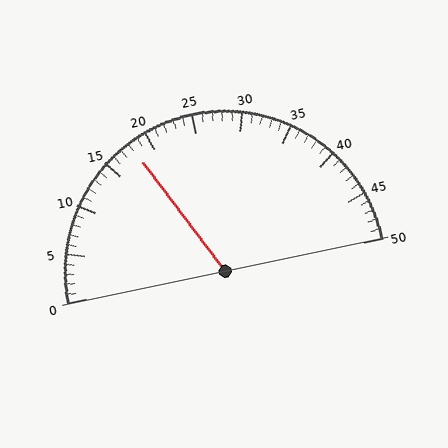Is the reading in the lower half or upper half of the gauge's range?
The reading is in the lower half of the range (0 to 50).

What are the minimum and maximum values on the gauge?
The gauge ranges from 0 to 50.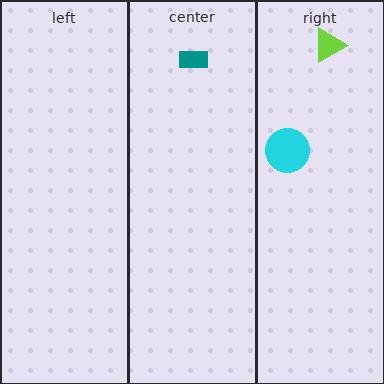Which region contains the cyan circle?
The right region.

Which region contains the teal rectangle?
The center region.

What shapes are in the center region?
The teal rectangle.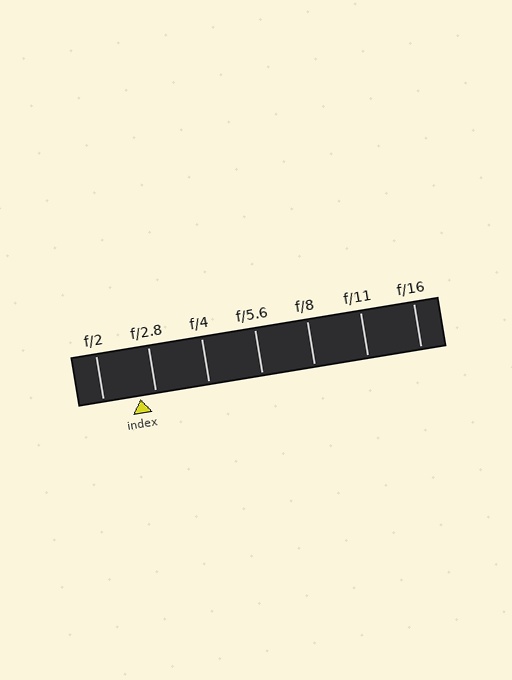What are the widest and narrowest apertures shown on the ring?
The widest aperture shown is f/2 and the narrowest is f/16.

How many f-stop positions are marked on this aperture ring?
There are 7 f-stop positions marked.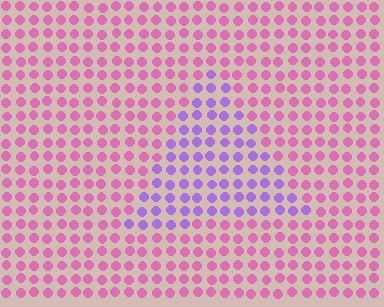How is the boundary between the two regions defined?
The boundary is defined purely by a slight shift in hue (about 50 degrees). Spacing, size, and orientation are identical on both sides.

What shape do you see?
I see a triangle.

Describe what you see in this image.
The image is filled with small pink elements in a uniform arrangement. A triangle-shaped region is visible where the elements are tinted to a slightly different hue, forming a subtle color boundary.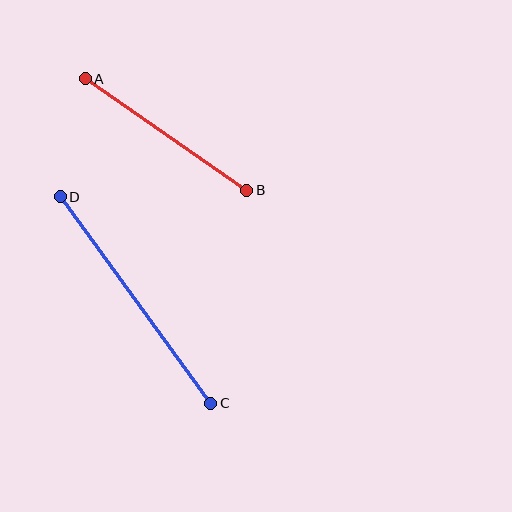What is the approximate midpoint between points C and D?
The midpoint is at approximately (135, 300) pixels.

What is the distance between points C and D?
The distance is approximately 256 pixels.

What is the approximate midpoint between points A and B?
The midpoint is at approximately (166, 134) pixels.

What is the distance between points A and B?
The distance is approximately 196 pixels.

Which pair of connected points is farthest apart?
Points C and D are farthest apart.